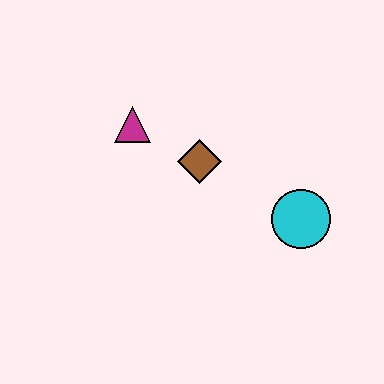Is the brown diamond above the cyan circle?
Yes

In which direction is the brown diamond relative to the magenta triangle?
The brown diamond is to the right of the magenta triangle.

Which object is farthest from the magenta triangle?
The cyan circle is farthest from the magenta triangle.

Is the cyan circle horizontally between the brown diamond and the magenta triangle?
No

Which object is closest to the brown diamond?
The magenta triangle is closest to the brown diamond.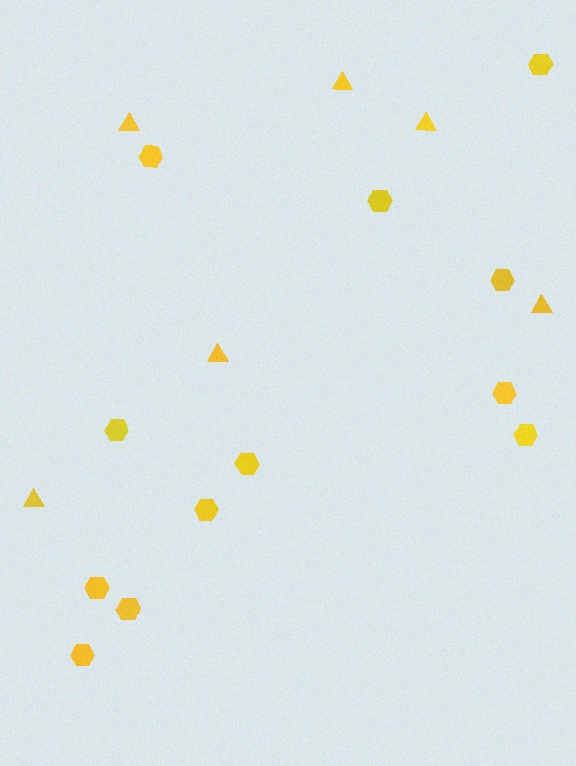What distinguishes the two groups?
There are 2 groups: one group of hexagons (12) and one group of triangles (6).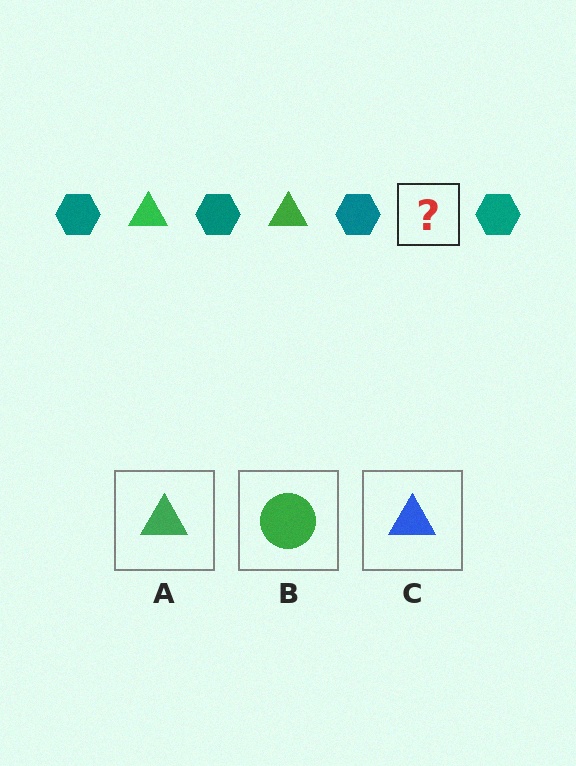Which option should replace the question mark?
Option A.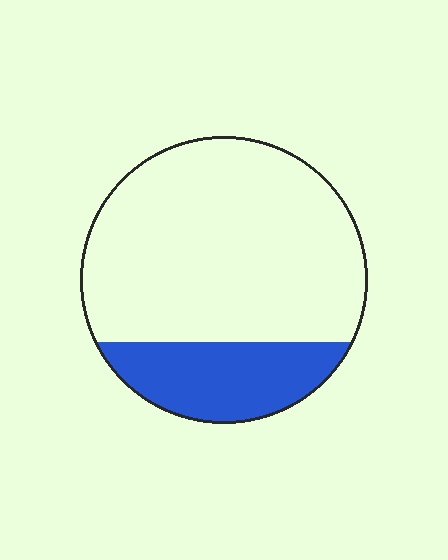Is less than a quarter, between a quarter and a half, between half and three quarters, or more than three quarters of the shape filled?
Less than a quarter.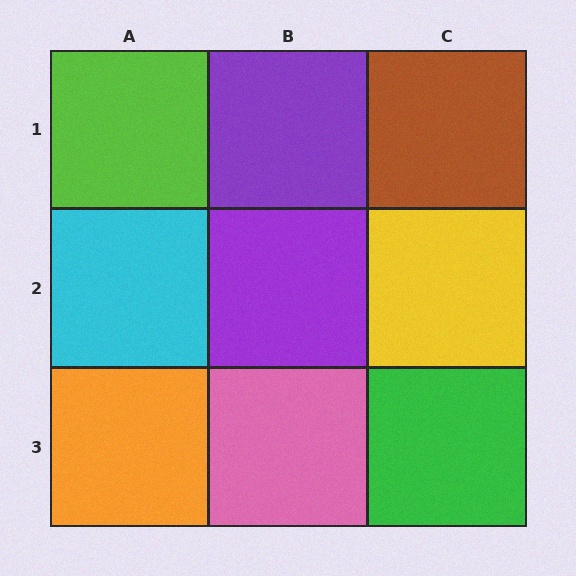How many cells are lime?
1 cell is lime.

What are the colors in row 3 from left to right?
Orange, pink, green.